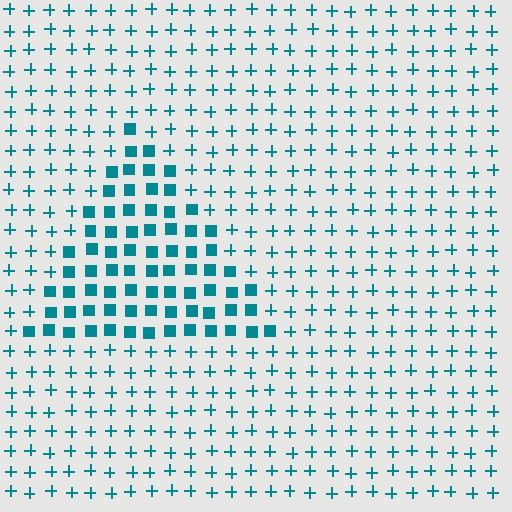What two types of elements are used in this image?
The image uses squares inside the triangle region and plus signs outside it.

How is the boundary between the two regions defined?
The boundary is defined by a change in element shape: squares inside vs. plus signs outside. All elements share the same color and spacing.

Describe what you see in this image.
The image is filled with small teal elements arranged in a uniform grid. A triangle-shaped region contains squares, while the surrounding area contains plus signs. The boundary is defined purely by the change in element shape.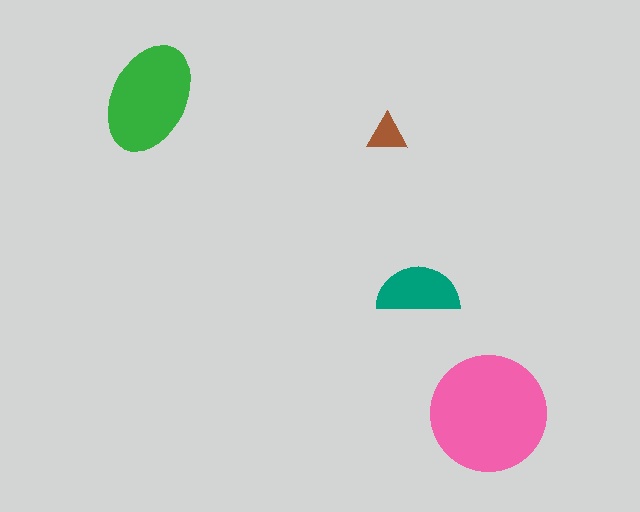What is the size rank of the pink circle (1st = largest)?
1st.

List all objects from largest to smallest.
The pink circle, the green ellipse, the teal semicircle, the brown triangle.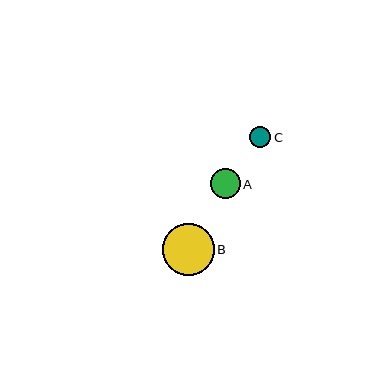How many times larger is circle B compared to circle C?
Circle B is approximately 2.4 times the size of circle C.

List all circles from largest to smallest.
From largest to smallest: B, A, C.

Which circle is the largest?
Circle B is the largest with a size of approximately 52 pixels.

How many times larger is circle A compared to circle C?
Circle A is approximately 1.4 times the size of circle C.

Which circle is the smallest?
Circle C is the smallest with a size of approximately 21 pixels.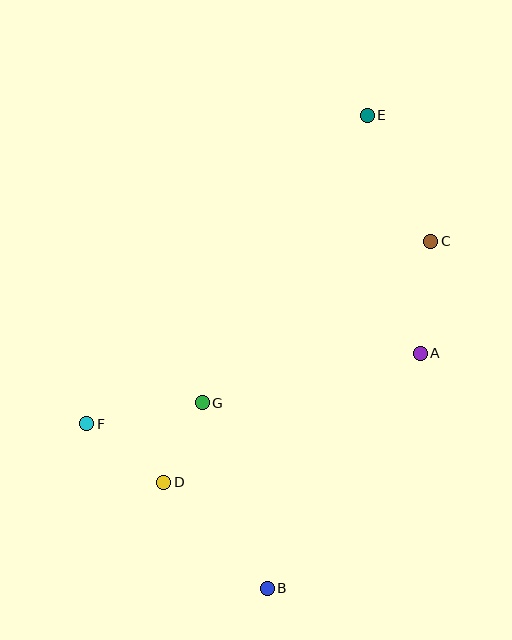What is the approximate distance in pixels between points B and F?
The distance between B and F is approximately 244 pixels.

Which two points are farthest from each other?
Points B and E are farthest from each other.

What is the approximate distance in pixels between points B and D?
The distance between B and D is approximately 149 pixels.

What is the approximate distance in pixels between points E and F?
The distance between E and F is approximately 417 pixels.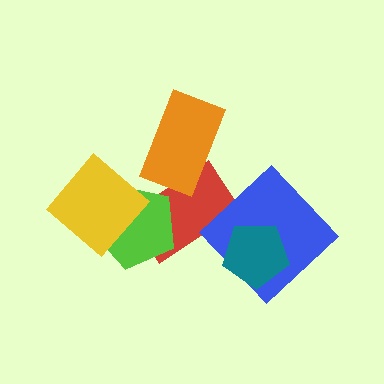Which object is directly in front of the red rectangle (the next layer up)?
The lime pentagon is directly in front of the red rectangle.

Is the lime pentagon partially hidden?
Yes, it is partially covered by another shape.